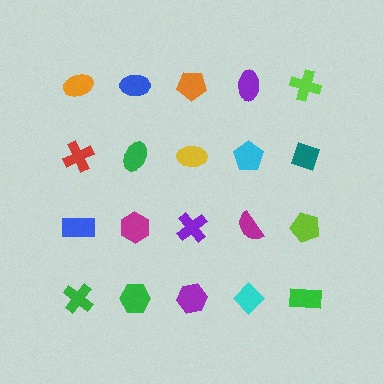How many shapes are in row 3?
5 shapes.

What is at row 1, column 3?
An orange pentagon.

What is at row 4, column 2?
A green hexagon.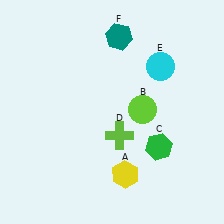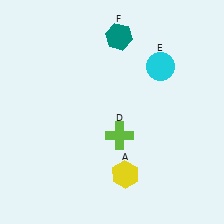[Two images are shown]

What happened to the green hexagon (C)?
The green hexagon (C) was removed in Image 2. It was in the bottom-right area of Image 1.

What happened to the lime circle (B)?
The lime circle (B) was removed in Image 2. It was in the top-right area of Image 1.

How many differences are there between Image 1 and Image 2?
There are 2 differences between the two images.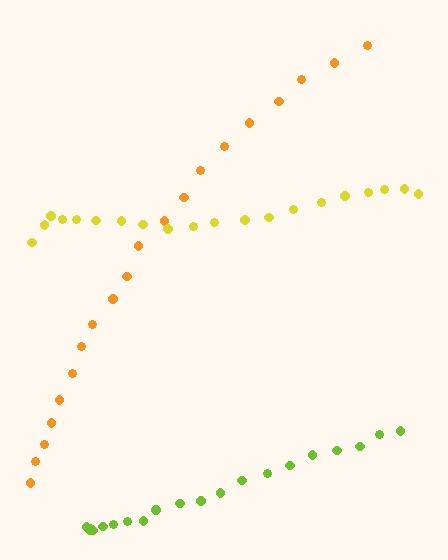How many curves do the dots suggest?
There are 3 distinct paths.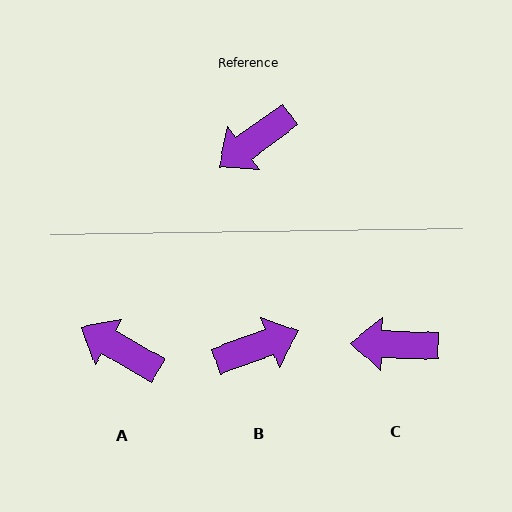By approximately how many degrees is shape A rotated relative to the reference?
Approximately 66 degrees clockwise.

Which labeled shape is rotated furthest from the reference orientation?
B, about 164 degrees away.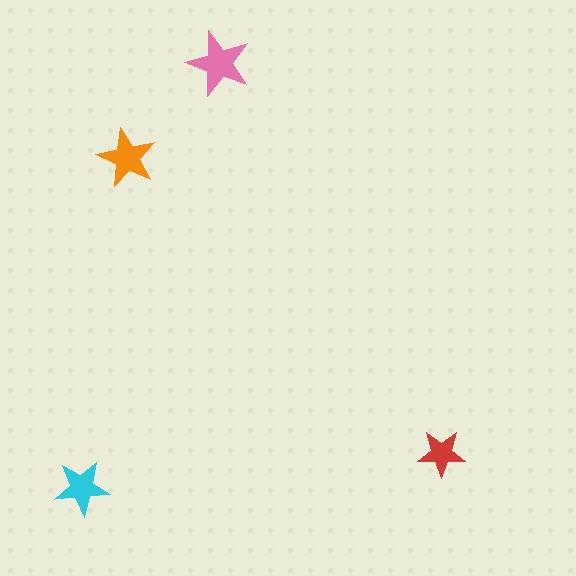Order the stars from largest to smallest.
the pink one, the orange one, the cyan one, the red one.